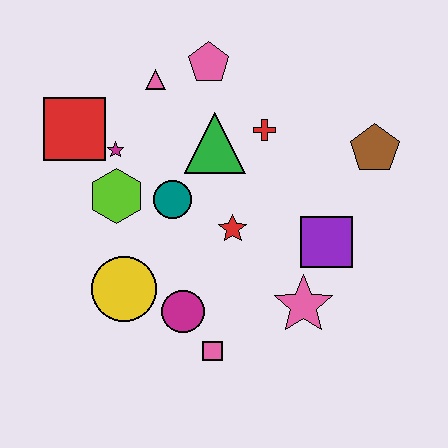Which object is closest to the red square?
The magenta star is closest to the red square.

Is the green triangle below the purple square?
No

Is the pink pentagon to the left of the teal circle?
No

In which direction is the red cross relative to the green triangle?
The red cross is to the right of the green triangle.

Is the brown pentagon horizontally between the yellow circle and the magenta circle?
No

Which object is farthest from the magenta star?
The brown pentagon is farthest from the magenta star.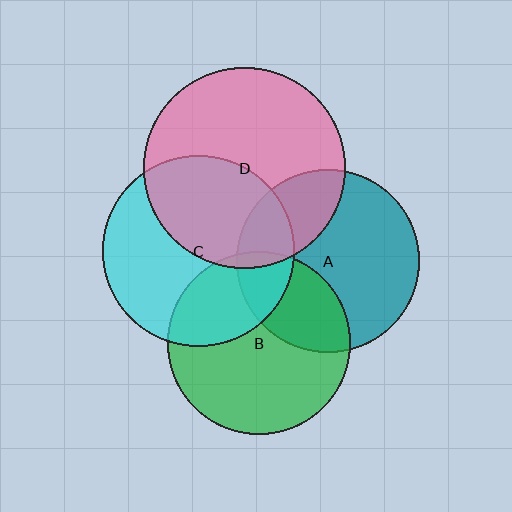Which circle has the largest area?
Circle D (pink).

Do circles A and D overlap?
Yes.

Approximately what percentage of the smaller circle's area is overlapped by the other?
Approximately 25%.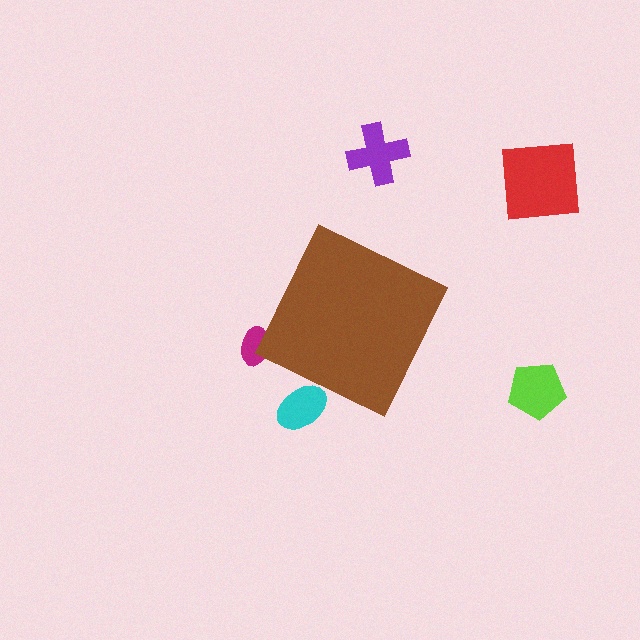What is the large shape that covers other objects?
A brown diamond.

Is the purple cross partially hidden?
No, the purple cross is fully visible.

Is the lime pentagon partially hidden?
No, the lime pentagon is fully visible.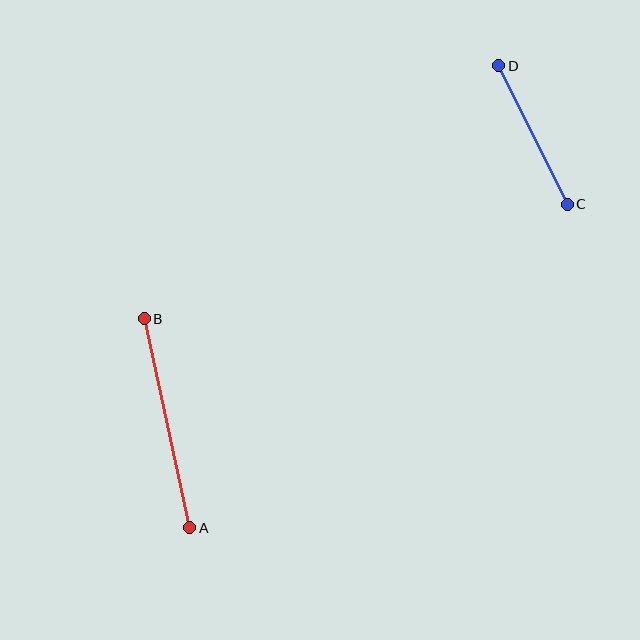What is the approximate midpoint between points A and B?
The midpoint is at approximately (167, 423) pixels.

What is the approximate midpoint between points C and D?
The midpoint is at approximately (533, 135) pixels.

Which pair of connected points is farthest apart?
Points A and B are farthest apart.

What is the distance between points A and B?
The distance is approximately 214 pixels.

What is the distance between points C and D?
The distance is approximately 155 pixels.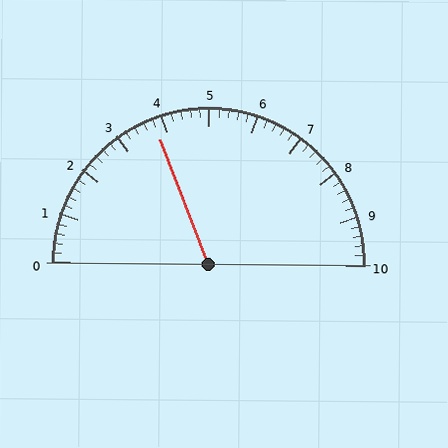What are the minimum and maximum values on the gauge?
The gauge ranges from 0 to 10.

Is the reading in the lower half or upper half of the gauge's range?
The reading is in the lower half of the range (0 to 10).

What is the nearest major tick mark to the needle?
The nearest major tick mark is 4.